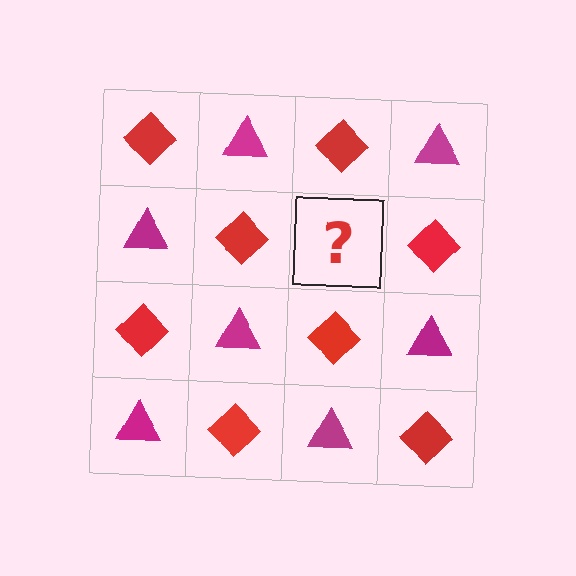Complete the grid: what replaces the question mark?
The question mark should be replaced with a magenta triangle.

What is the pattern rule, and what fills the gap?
The rule is that it alternates red diamond and magenta triangle in a checkerboard pattern. The gap should be filled with a magenta triangle.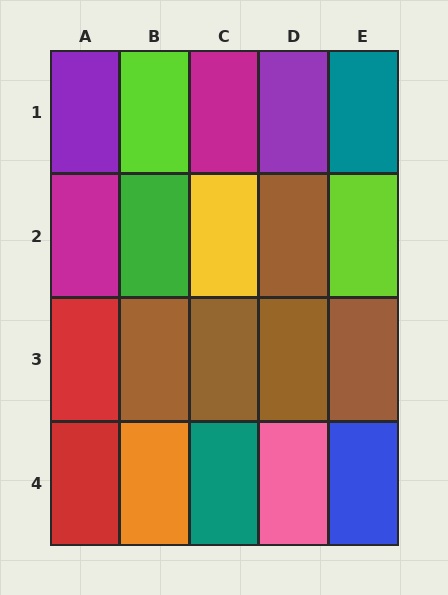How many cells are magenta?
2 cells are magenta.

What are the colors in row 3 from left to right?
Red, brown, brown, brown, brown.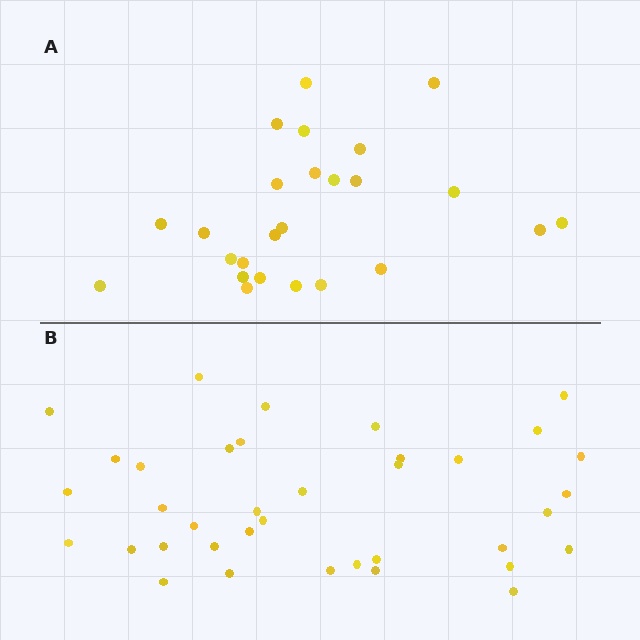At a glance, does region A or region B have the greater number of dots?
Region B (the bottom region) has more dots.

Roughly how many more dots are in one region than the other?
Region B has roughly 12 or so more dots than region A.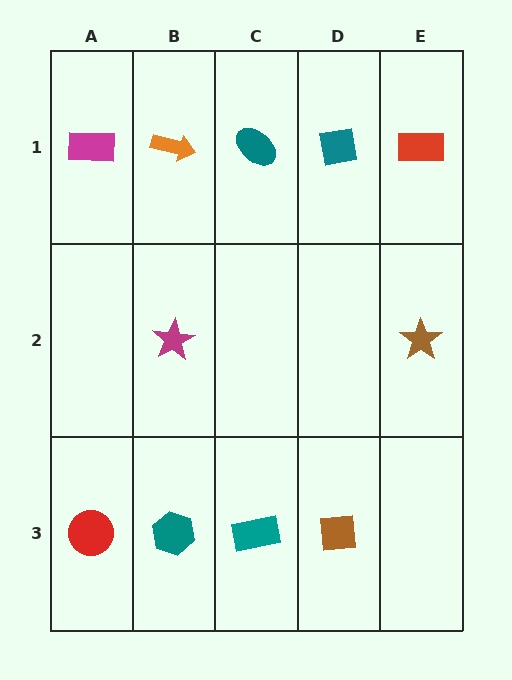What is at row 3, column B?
A teal hexagon.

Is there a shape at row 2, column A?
No, that cell is empty.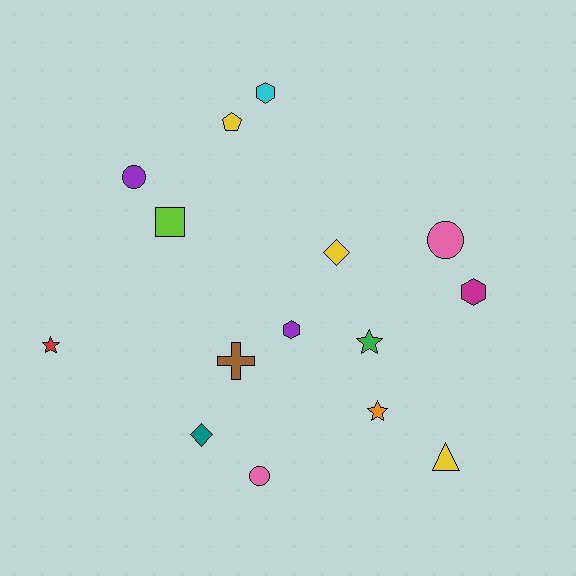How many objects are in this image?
There are 15 objects.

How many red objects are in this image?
There is 1 red object.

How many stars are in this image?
There are 3 stars.